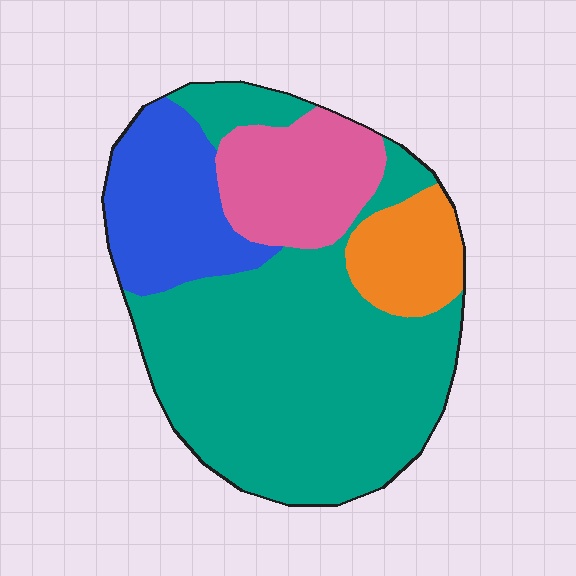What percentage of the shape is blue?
Blue covers 17% of the shape.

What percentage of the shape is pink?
Pink covers roughly 15% of the shape.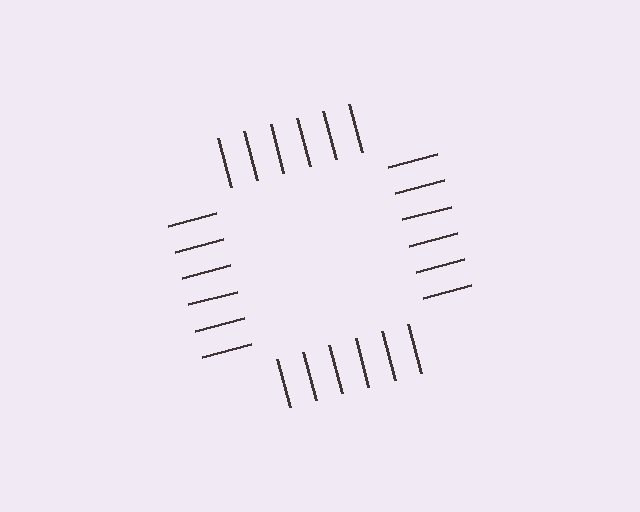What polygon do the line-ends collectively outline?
An illusory square — the line segments terminate on its edges but no continuous stroke is drawn.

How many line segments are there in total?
24 — 6 along each of the 4 edges.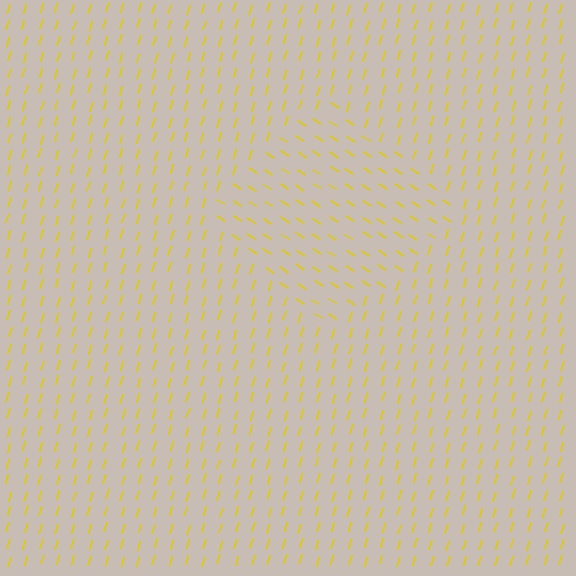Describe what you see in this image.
The image is filled with small yellow line segments. A diamond region in the image has lines oriented differently from the surrounding lines, creating a visible texture boundary.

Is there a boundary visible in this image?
Yes, there is a texture boundary formed by a change in line orientation.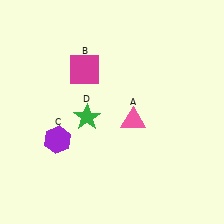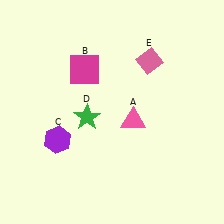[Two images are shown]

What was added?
A pink diamond (E) was added in Image 2.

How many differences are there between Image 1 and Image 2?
There is 1 difference between the two images.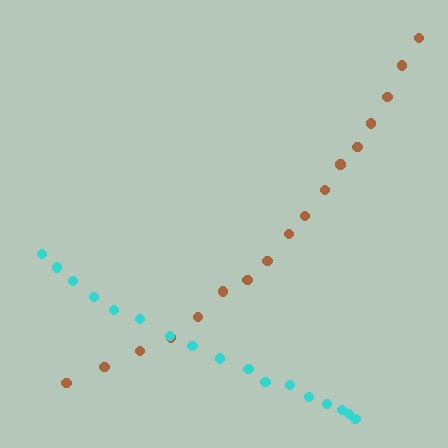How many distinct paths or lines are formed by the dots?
There are 2 distinct paths.